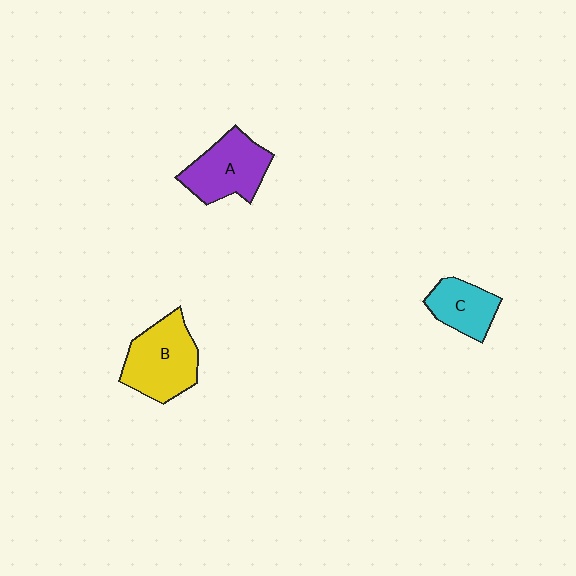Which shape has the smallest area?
Shape C (cyan).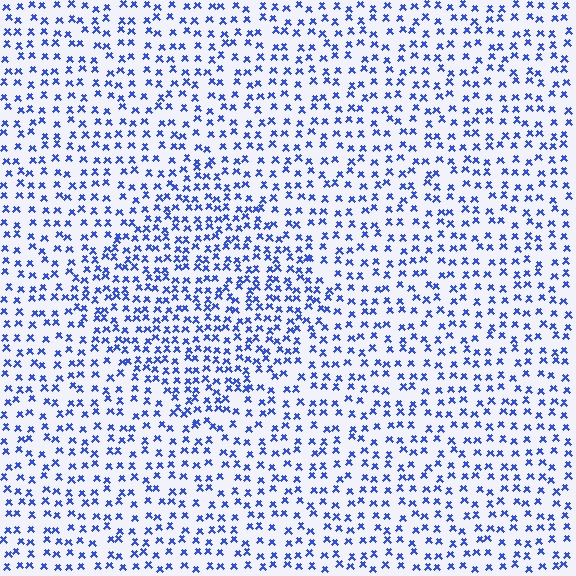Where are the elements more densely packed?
The elements are more densely packed inside the diamond boundary.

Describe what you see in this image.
The image contains small blue elements arranged at two different densities. A diamond-shaped region is visible where the elements are more densely packed than the surrounding area.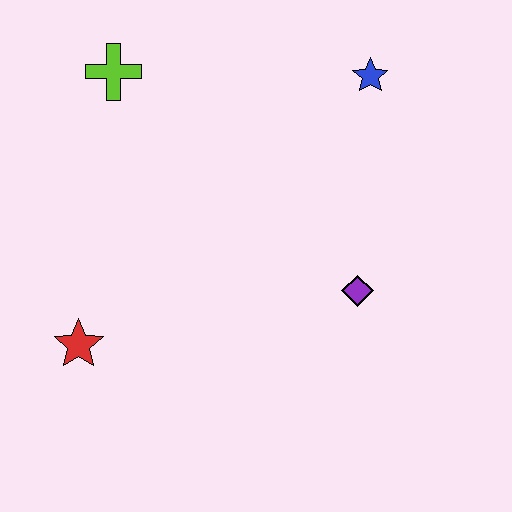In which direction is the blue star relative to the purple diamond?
The blue star is above the purple diamond.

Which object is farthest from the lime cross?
The purple diamond is farthest from the lime cross.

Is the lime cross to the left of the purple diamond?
Yes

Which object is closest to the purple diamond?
The blue star is closest to the purple diamond.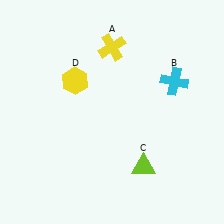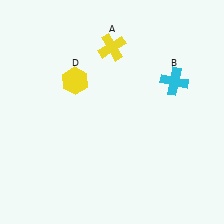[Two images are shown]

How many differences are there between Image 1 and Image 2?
There is 1 difference between the two images.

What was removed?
The lime triangle (C) was removed in Image 2.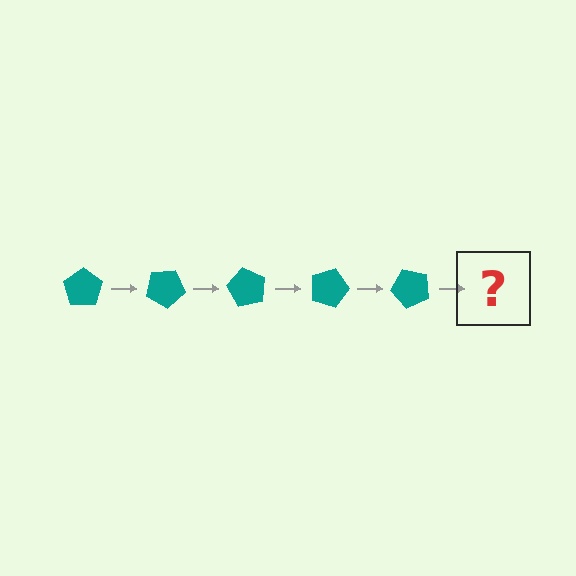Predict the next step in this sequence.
The next step is a teal pentagon rotated 150 degrees.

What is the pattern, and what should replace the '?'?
The pattern is that the pentagon rotates 30 degrees each step. The '?' should be a teal pentagon rotated 150 degrees.